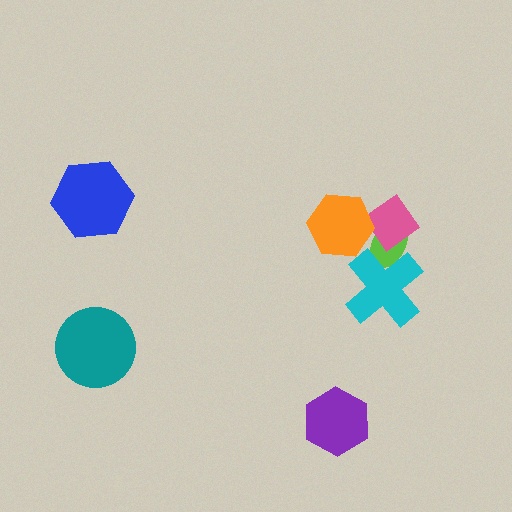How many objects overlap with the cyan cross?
1 object overlaps with the cyan cross.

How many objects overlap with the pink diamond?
2 objects overlap with the pink diamond.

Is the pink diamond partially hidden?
Yes, it is partially covered by another shape.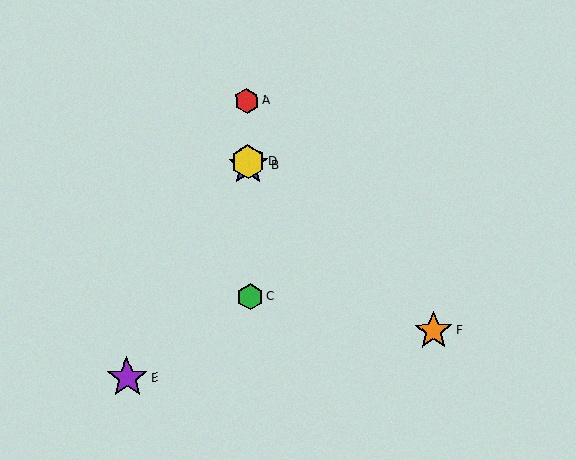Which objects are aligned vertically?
Objects A, B, C, D are aligned vertically.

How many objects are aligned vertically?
4 objects (A, B, C, D) are aligned vertically.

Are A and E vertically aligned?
No, A is at x≈247 and E is at x≈127.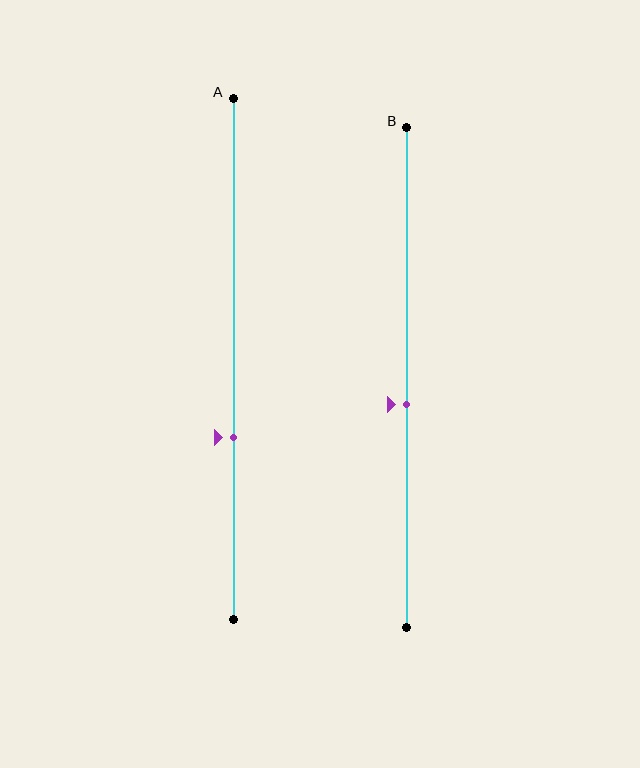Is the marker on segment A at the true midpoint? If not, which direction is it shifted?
No, the marker on segment A is shifted downward by about 15% of the segment length.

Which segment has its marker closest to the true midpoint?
Segment B has its marker closest to the true midpoint.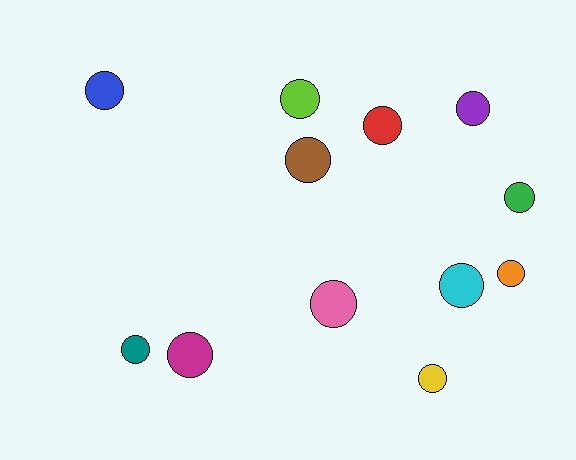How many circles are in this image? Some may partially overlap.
There are 12 circles.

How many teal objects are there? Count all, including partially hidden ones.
There is 1 teal object.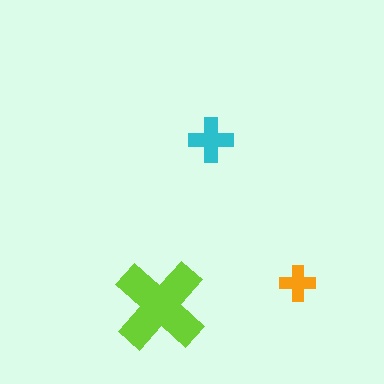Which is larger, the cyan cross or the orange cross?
The cyan one.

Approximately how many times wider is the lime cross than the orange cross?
About 2.5 times wider.